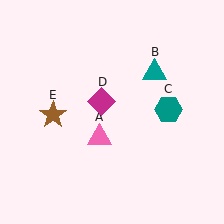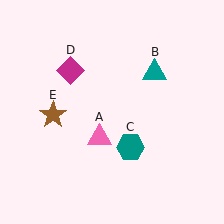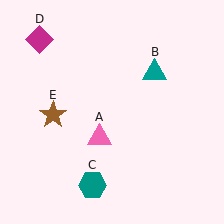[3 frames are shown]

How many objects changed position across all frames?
2 objects changed position: teal hexagon (object C), magenta diamond (object D).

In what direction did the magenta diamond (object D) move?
The magenta diamond (object D) moved up and to the left.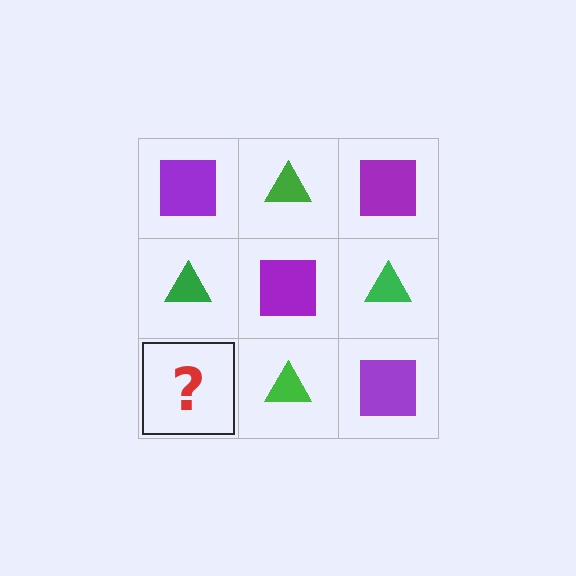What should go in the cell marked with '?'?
The missing cell should contain a purple square.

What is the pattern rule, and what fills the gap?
The rule is that it alternates purple square and green triangle in a checkerboard pattern. The gap should be filled with a purple square.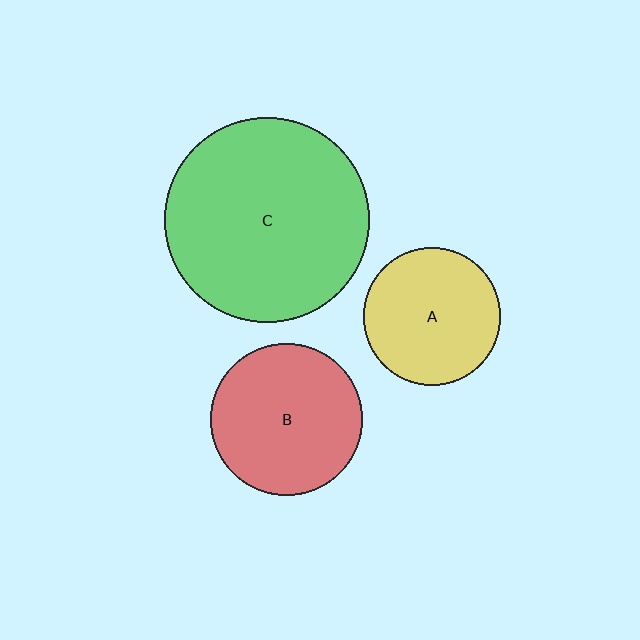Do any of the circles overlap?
No, none of the circles overlap.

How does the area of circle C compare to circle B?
Approximately 1.8 times.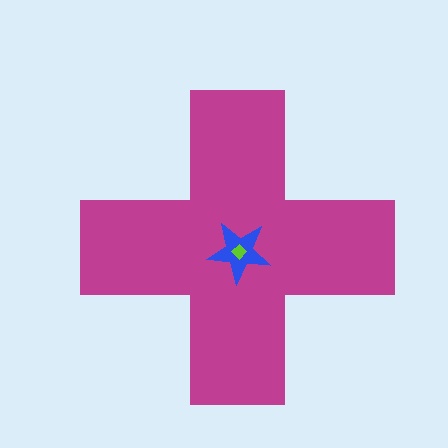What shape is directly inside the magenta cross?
The blue star.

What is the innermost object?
The lime diamond.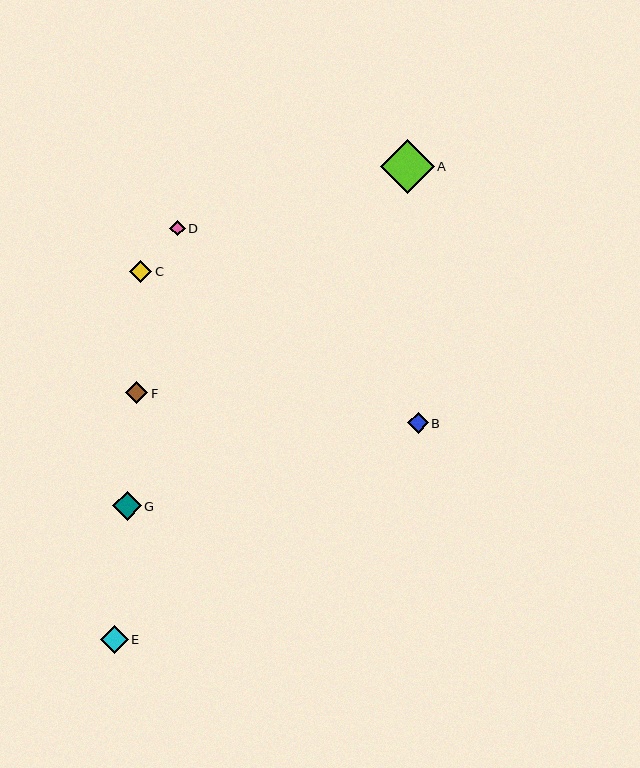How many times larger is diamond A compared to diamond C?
Diamond A is approximately 2.5 times the size of diamond C.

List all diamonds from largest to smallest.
From largest to smallest: A, G, E, F, C, B, D.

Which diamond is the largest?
Diamond A is the largest with a size of approximately 54 pixels.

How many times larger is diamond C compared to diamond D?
Diamond C is approximately 1.4 times the size of diamond D.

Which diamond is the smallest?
Diamond D is the smallest with a size of approximately 16 pixels.